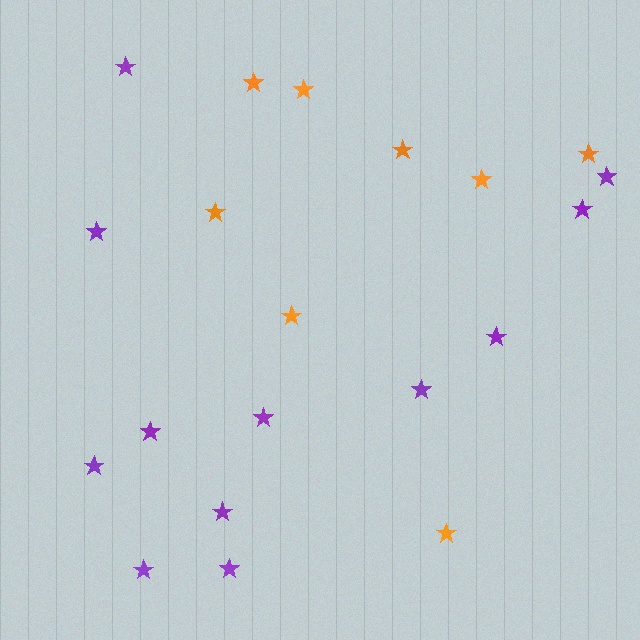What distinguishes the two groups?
There are 2 groups: one group of purple stars (12) and one group of orange stars (8).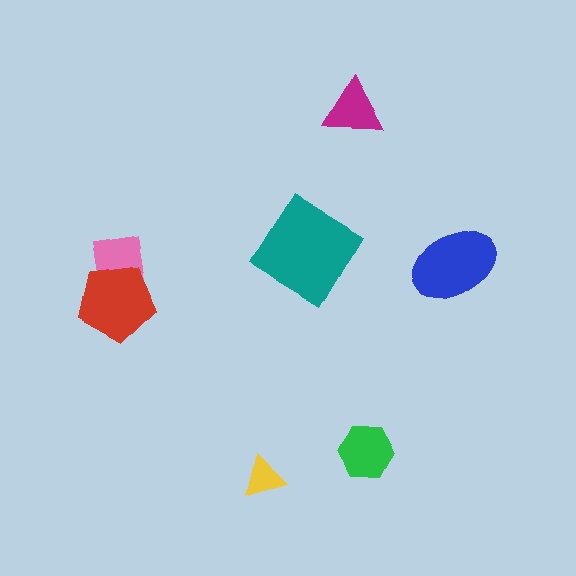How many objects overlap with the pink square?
1 object overlaps with the pink square.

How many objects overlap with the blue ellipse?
0 objects overlap with the blue ellipse.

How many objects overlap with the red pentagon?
1 object overlaps with the red pentagon.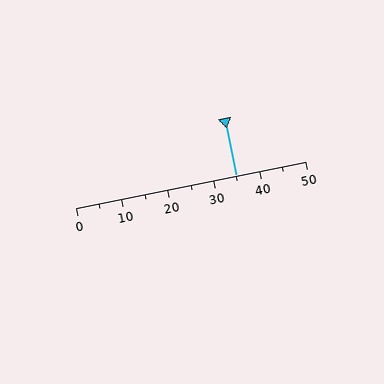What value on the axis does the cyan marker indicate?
The marker indicates approximately 35.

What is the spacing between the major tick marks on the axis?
The major ticks are spaced 10 apart.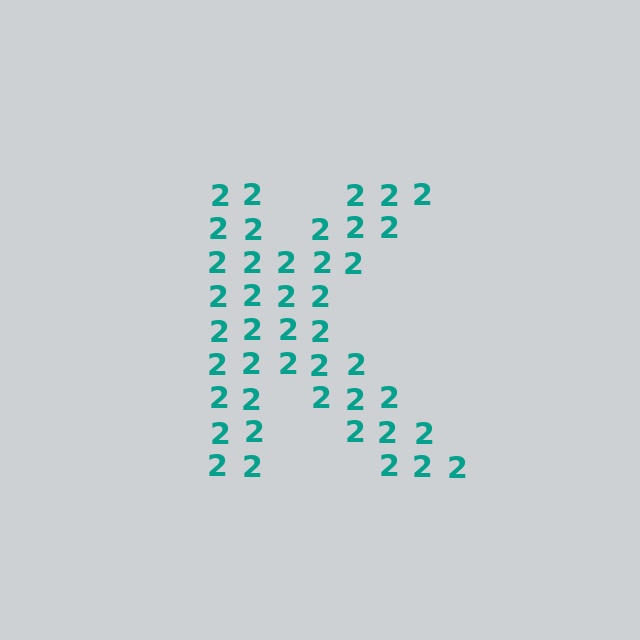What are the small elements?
The small elements are digit 2's.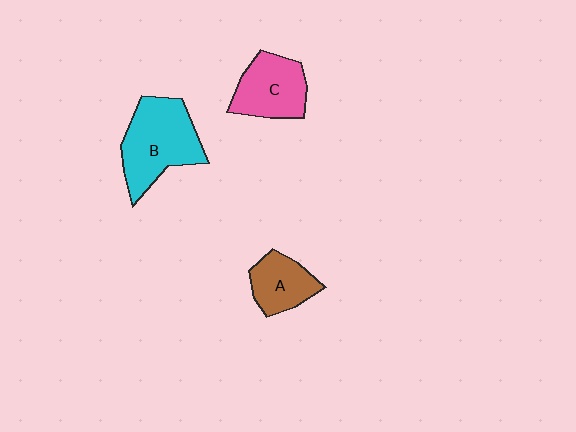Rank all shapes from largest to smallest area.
From largest to smallest: B (cyan), C (pink), A (brown).